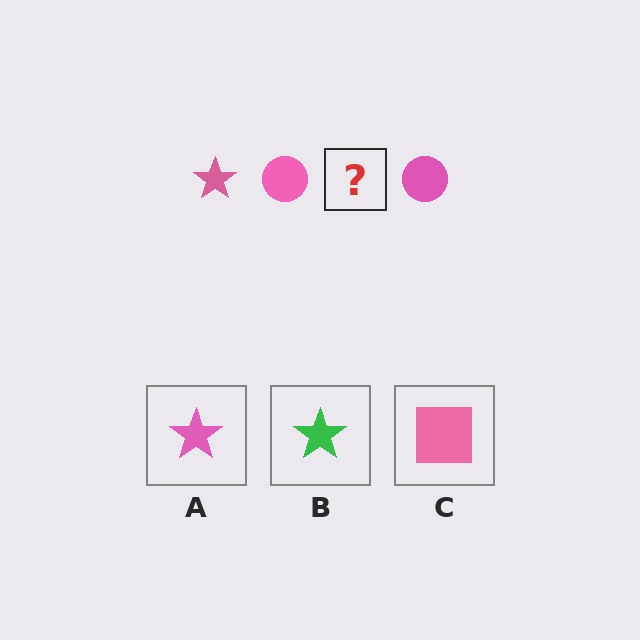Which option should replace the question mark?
Option A.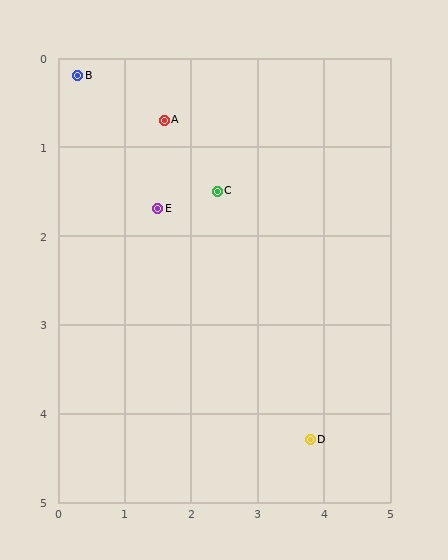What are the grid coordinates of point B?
Point B is at approximately (0.3, 0.2).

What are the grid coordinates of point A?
Point A is at approximately (1.6, 0.7).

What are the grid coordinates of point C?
Point C is at approximately (2.4, 1.5).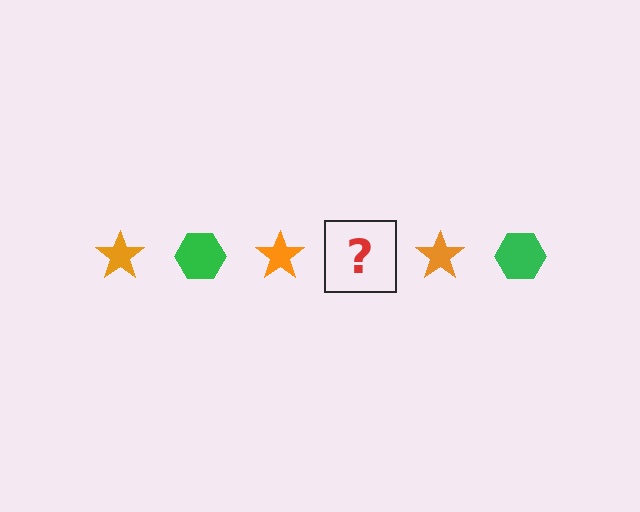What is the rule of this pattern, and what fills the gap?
The rule is that the pattern alternates between orange star and green hexagon. The gap should be filled with a green hexagon.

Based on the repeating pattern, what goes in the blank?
The blank should be a green hexagon.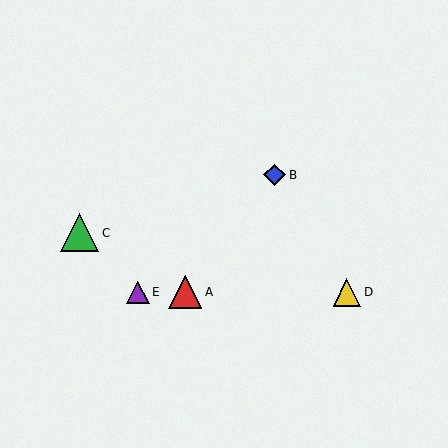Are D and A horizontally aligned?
Yes, both are at y≈292.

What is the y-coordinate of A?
Object A is at y≈292.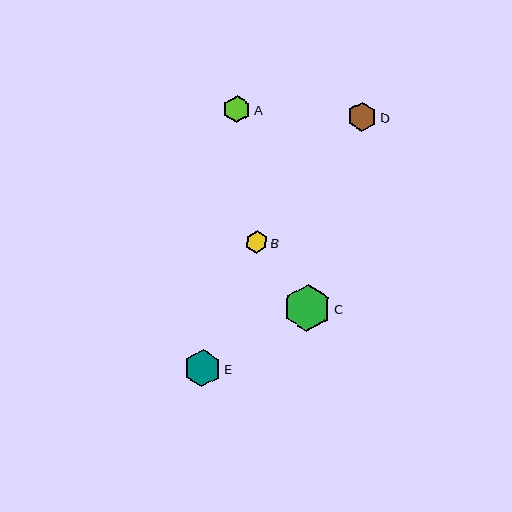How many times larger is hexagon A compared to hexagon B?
Hexagon A is approximately 1.2 times the size of hexagon B.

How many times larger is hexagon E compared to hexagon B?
Hexagon E is approximately 1.7 times the size of hexagon B.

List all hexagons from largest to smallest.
From largest to smallest: C, E, D, A, B.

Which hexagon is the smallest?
Hexagon B is the smallest with a size of approximately 23 pixels.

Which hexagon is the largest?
Hexagon C is the largest with a size of approximately 47 pixels.